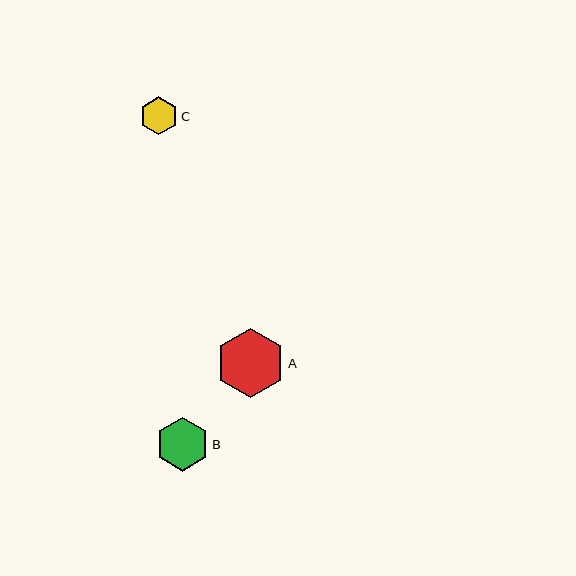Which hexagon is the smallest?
Hexagon C is the smallest with a size of approximately 38 pixels.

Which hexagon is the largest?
Hexagon A is the largest with a size of approximately 69 pixels.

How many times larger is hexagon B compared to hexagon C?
Hexagon B is approximately 1.4 times the size of hexagon C.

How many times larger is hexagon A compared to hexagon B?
Hexagon A is approximately 1.3 times the size of hexagon B.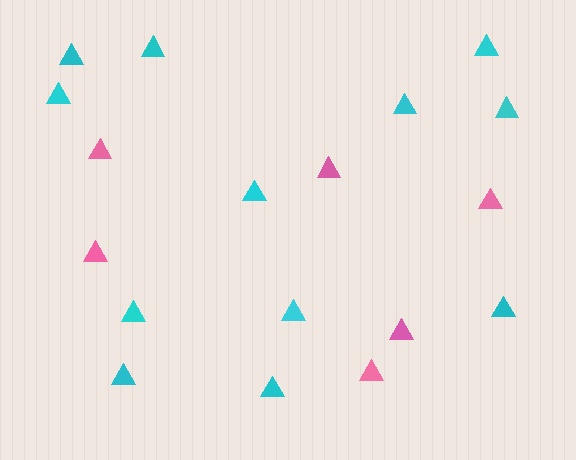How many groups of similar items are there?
There are 2 groups: one group of pink triangles (6) and one group of cyan triangles (12).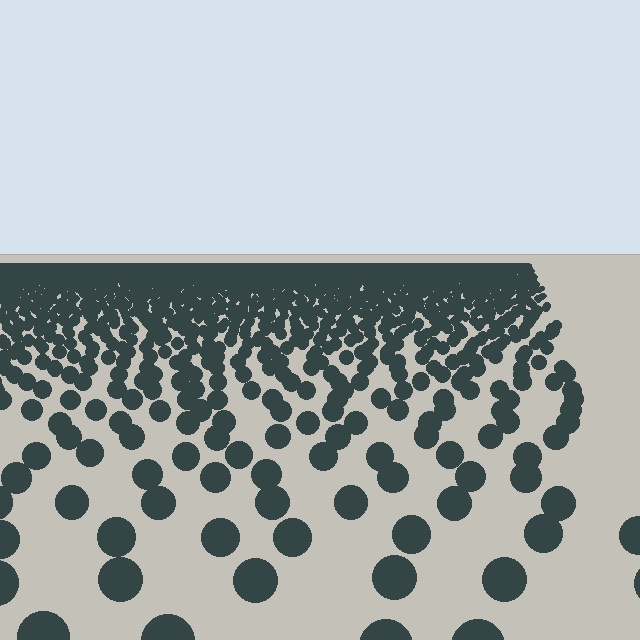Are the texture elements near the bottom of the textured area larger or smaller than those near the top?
Larger. Near the bottom, elements are closer to the viewer and appear at a bigger on-screen size.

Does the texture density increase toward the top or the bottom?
Density increases toward the top.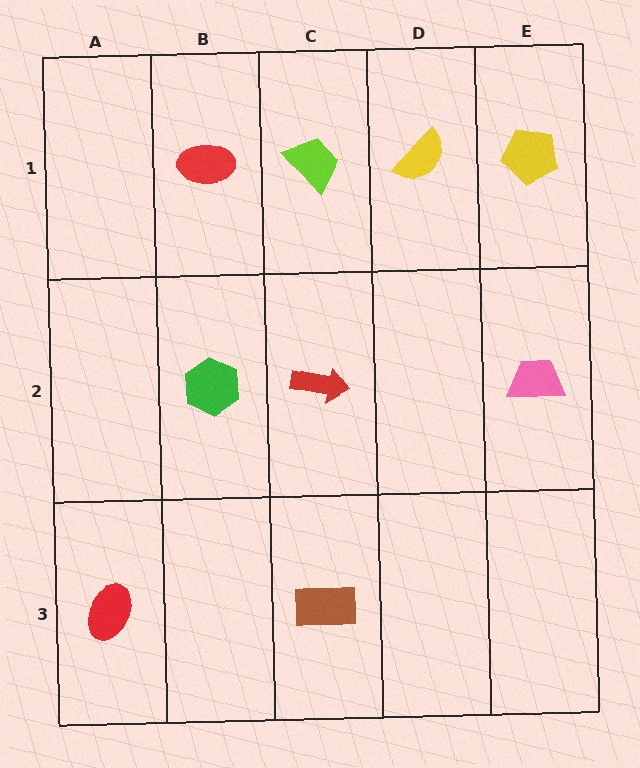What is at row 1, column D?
A yellow semicircle.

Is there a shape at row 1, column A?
No, that cell is empty.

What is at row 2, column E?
A pink trapezoid.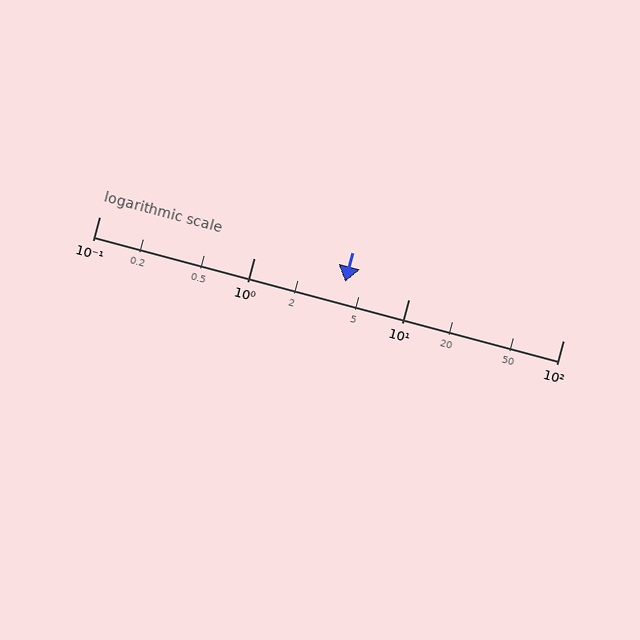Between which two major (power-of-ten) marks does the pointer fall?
The pointer is between 1 and 10.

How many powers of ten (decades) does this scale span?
The scale spans 3 decades, from 0.1 to 100.